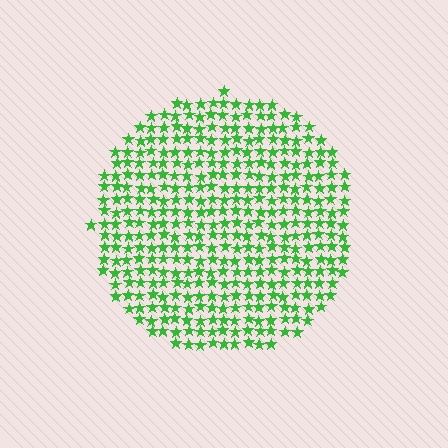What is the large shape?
The large shape is a circle.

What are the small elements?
The small elements are stars.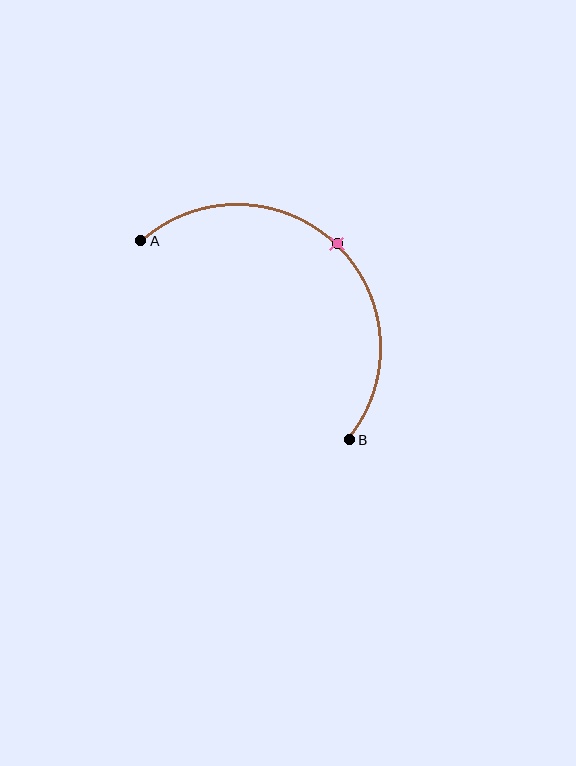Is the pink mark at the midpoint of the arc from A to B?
Yes. The pink mark lies on the arc at equal arc-length from both A and B — it is the arc midpoint.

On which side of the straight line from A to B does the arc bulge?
The arc bulges above and to the right of the straight line connecting A and B.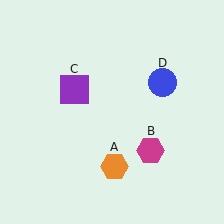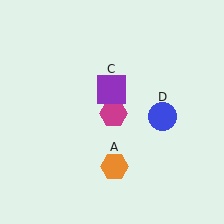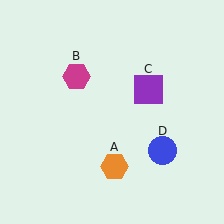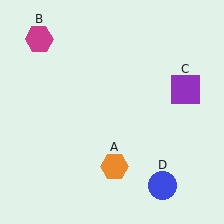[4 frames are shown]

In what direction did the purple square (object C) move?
The purple square (object C) moved right.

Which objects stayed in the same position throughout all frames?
Orange hexagon (object A) remained stationary.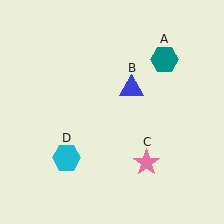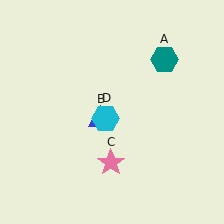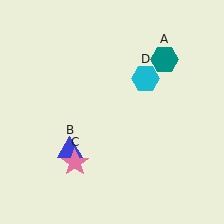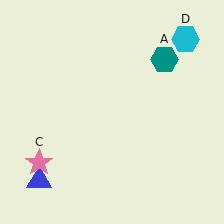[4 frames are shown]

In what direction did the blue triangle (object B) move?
The blue triangle (object B) moved down and to the left.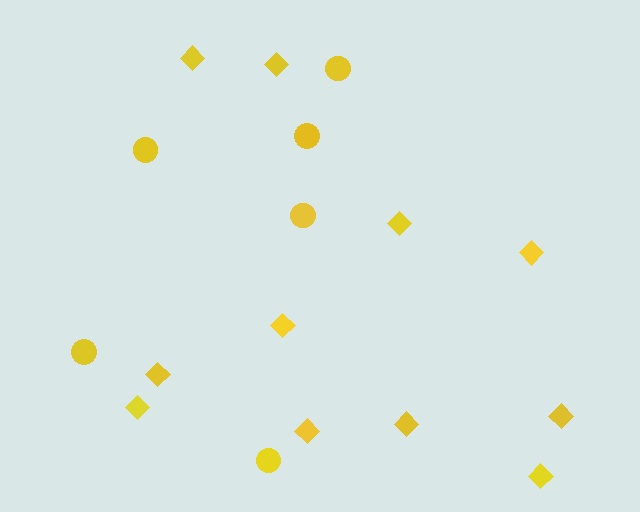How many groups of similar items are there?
There are 2 groups: one group of circles (6) and one group of diamonds (11).